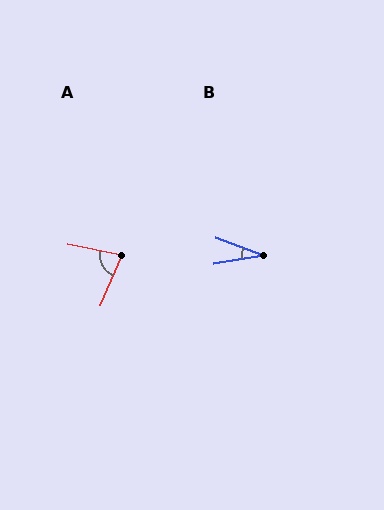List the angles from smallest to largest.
B (30°), A (78°).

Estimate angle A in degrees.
Approximately 78 degrees.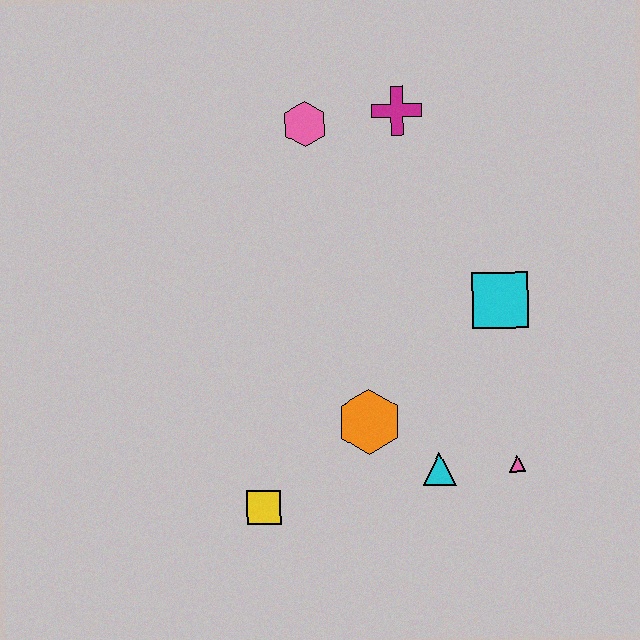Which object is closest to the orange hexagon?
The cyan triangle is closest to the orange hexagon.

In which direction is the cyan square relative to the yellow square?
The cyan square is to the right of the yellow square.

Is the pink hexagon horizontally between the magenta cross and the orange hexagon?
No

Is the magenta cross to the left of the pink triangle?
Yes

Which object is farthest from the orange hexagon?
The magenta cross is farthest from the orange hexagon.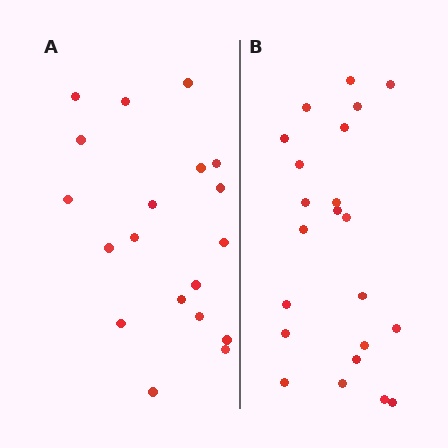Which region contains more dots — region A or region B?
Region B (the right region) has more dots.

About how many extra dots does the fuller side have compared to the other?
Region B has just a few more — roughly 2 or 3 more dots than region A.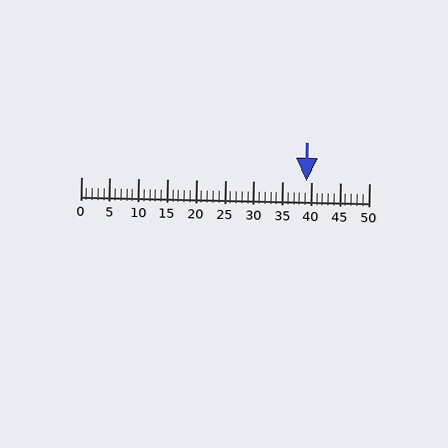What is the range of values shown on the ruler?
The ruler shows values from 0 to 50.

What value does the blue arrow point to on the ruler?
The blue arrow points to approximately 39.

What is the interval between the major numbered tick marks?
The major tick marks are spaced 5 units apart.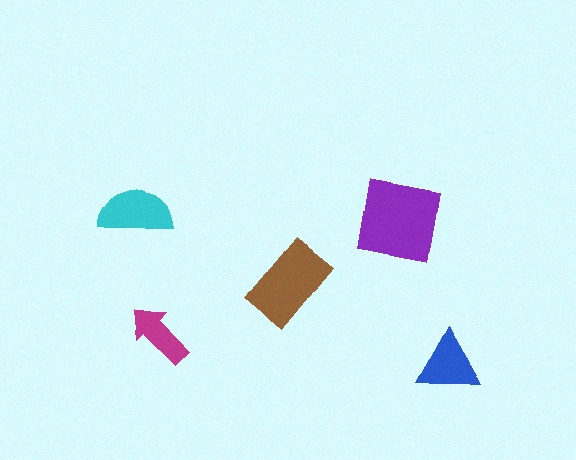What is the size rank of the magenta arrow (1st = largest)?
5th.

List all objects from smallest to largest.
The magenta arrow, the blue triangle, the cyan semicircle, the brown rectangle, the purple square.